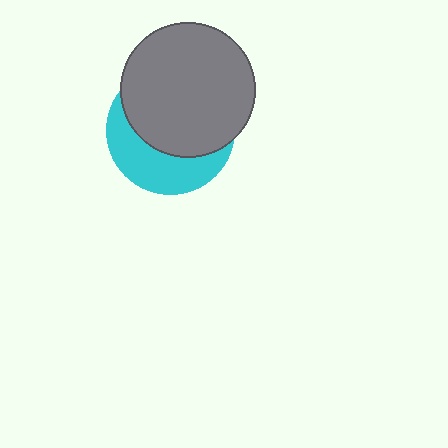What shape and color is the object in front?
The object in front is a gray circle.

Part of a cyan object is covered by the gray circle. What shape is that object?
It is a circle.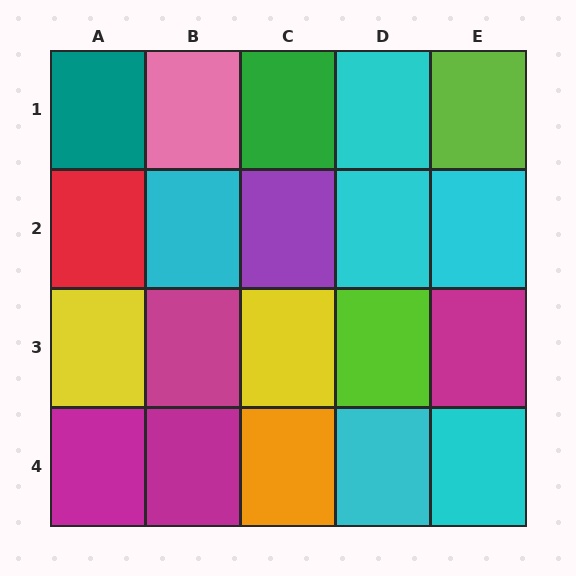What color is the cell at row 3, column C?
Yellow.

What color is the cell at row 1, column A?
Teal.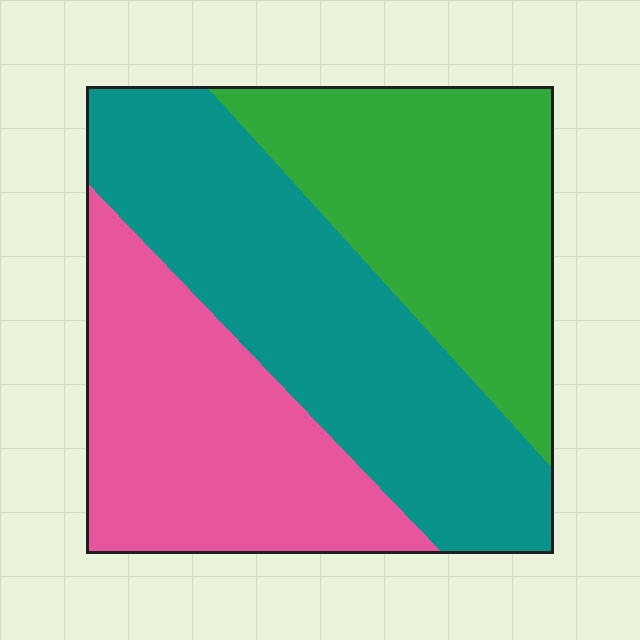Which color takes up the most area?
Teal, at roughly 40%.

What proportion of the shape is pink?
Pink takes up between a sixth and a third of the shape.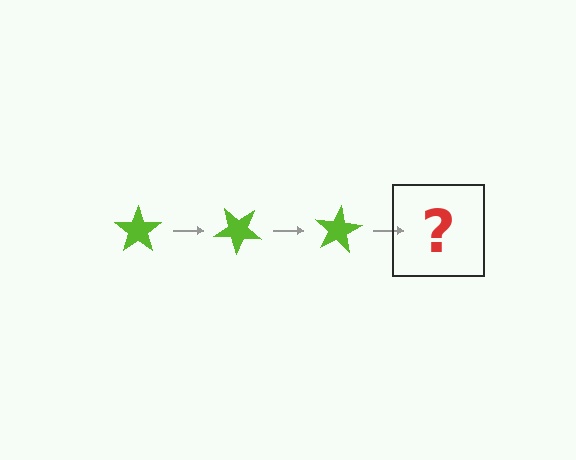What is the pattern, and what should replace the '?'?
The pattern is that the star rotates 40 degrees each step. The '?' should be a lime star rotated 120 degrees.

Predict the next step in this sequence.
The next step is a lime star rotated 120 degrees.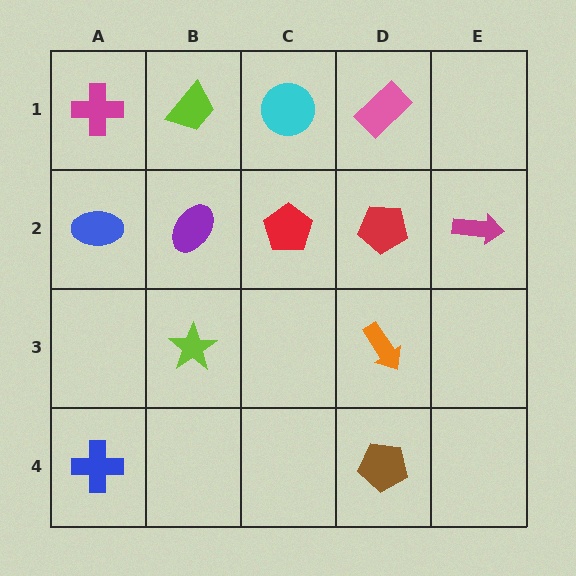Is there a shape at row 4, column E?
No, that cell is empty.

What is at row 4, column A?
A blue cross.